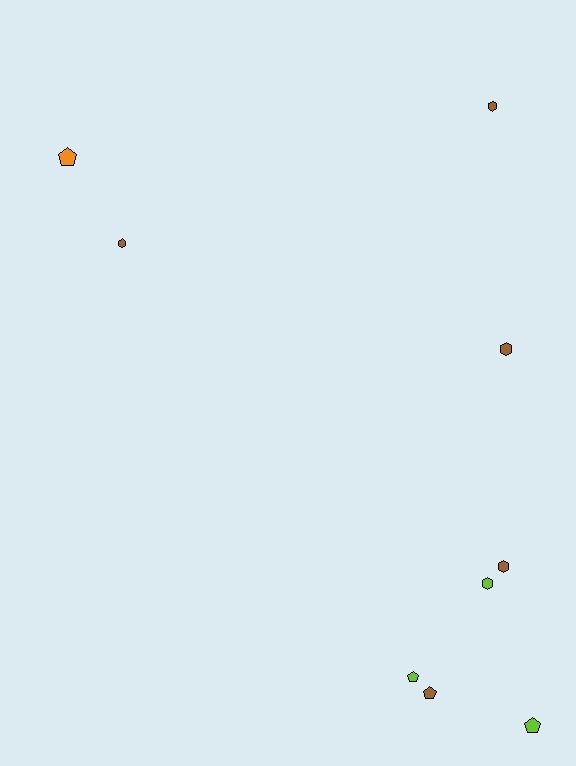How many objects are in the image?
There are 9 objects.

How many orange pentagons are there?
There is 1 orange pentagon.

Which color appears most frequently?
Brown, with 5 objects.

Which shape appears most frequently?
Hexagon, with 5 objects.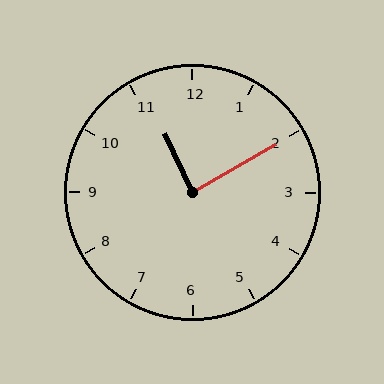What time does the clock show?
11:10.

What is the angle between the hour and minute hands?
Approximately 85 degrees.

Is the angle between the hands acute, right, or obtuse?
It is right.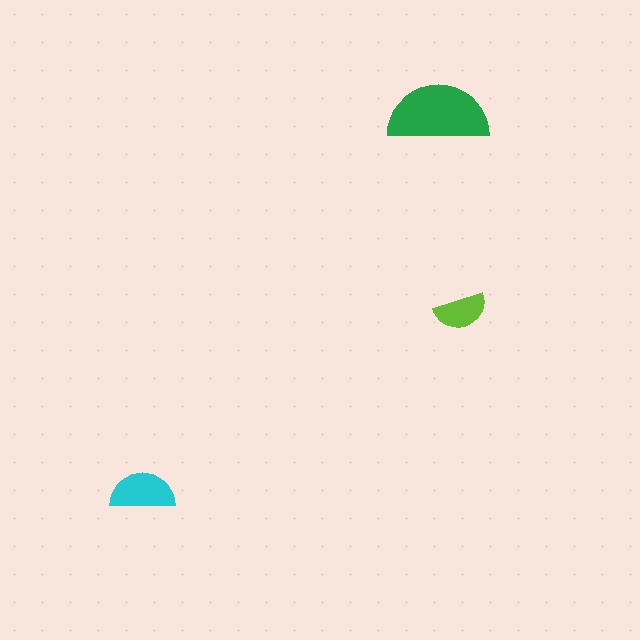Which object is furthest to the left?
The cyan semicircle is leftmost.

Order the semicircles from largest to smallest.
the green one, the cyan one, the lime one.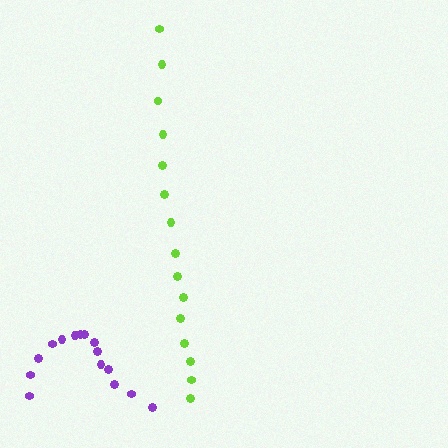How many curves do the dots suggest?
There are 2 distinct paths.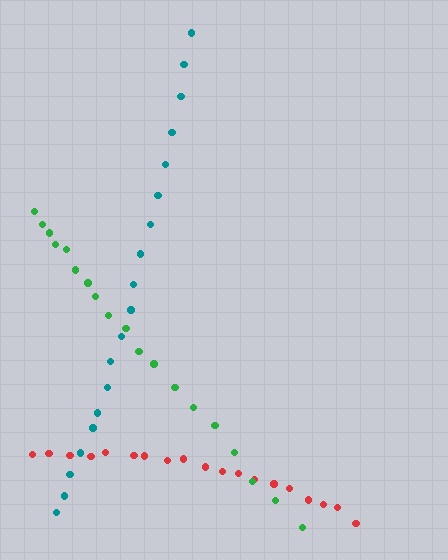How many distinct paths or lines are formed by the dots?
There are 3 distinct paths.